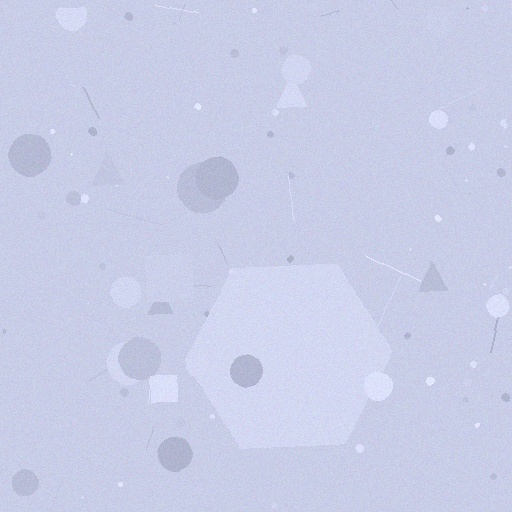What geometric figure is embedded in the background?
A hexagon is embedded in the background.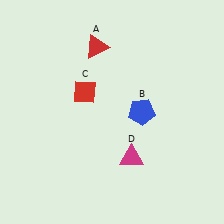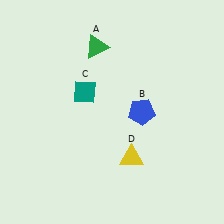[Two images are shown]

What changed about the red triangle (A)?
In Image 1, A is red. In Image 2, it changed to green.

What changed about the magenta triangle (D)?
In Image 1, D is magenta. In Image 2, it changed to yellow.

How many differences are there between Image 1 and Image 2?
There are 3 differences between the two images.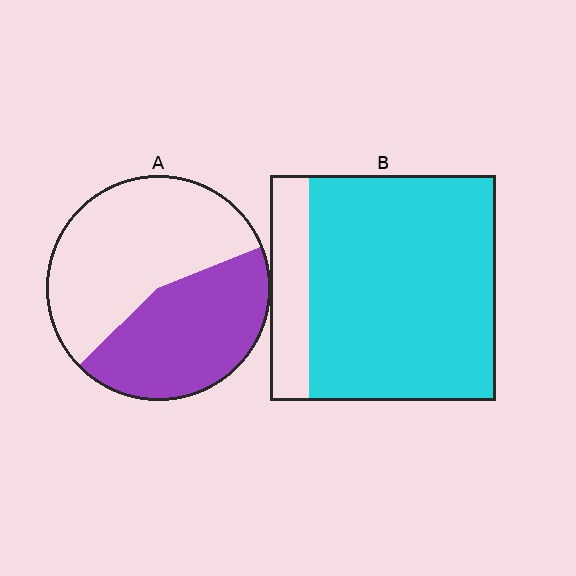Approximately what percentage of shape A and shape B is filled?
A is approximately 45% and B is approximately 85%.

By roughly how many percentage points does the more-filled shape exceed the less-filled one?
By roughly 40 percentage points (B over A).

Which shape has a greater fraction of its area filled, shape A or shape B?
Shape B.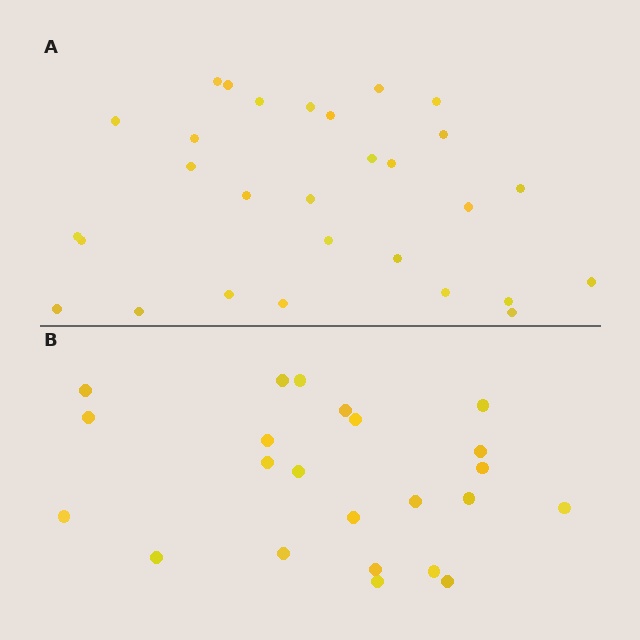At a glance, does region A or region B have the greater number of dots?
Region A (the top region) has more dots.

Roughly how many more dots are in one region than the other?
Region A has about 6 more dots than region B.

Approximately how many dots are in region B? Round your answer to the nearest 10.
About 20 dots. (The exact count is 23, which rounds to 20.)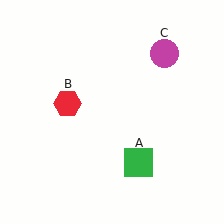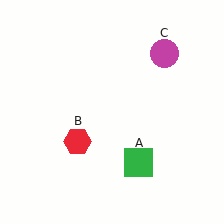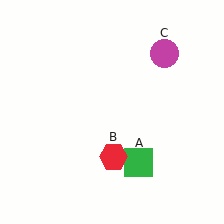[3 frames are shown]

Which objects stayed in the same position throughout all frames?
Green square (object A) and magenta circle (object C) remained stationary.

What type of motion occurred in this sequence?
The red hexagon (object B) rotated counterclockwise around the center of the scene.